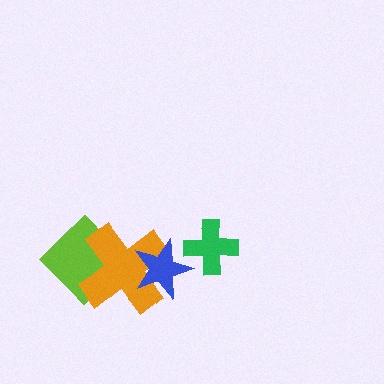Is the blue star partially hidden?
No, no other shape covers it.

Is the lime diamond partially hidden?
Yes, it is partially covered by another shape.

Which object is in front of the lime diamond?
The orange cross is in front of the lime diamond.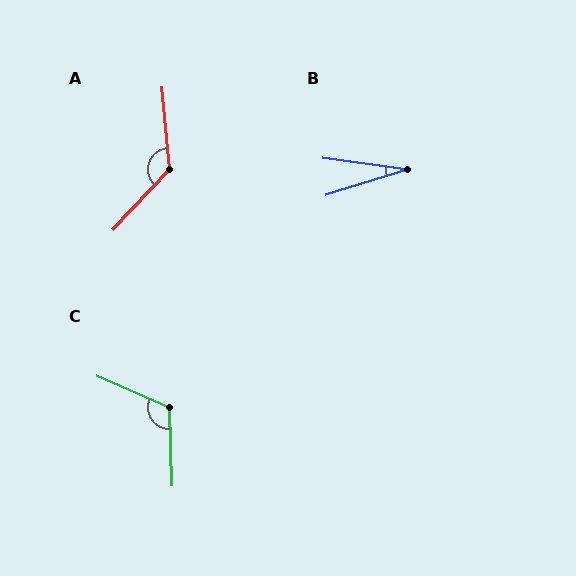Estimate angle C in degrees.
Approximately 116 degrees.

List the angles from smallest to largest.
B (26°), C (116°), A (132°).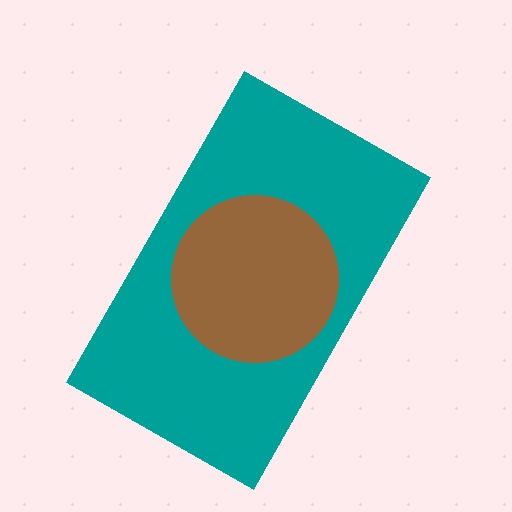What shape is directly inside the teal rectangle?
The brown circle.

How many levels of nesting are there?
2.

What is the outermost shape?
The teal rectangle.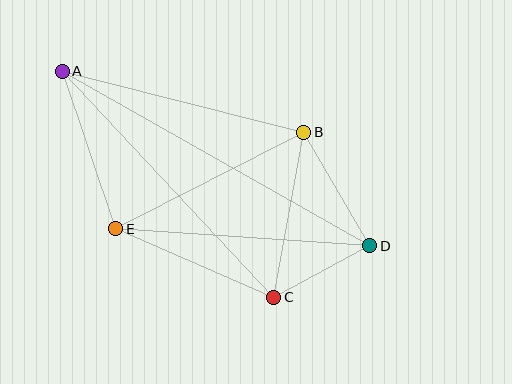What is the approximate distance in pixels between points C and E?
The distance between C and E is approximately 172 pixels.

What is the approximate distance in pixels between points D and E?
The distance between D and E is approximately 255 pixels.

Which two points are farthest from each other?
Points A and D are farthest from each other.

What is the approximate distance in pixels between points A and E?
The distance between A and E is approximately 166 pixels.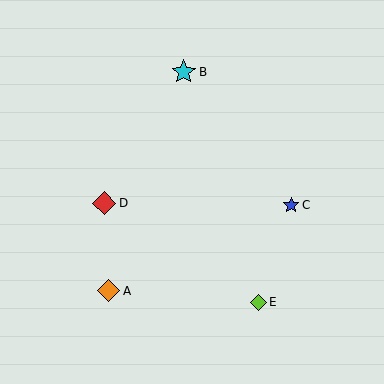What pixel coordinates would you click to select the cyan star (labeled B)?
Click at (184, 72) to select the cyan star B.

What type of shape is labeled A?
Shape A is an orange diamond.